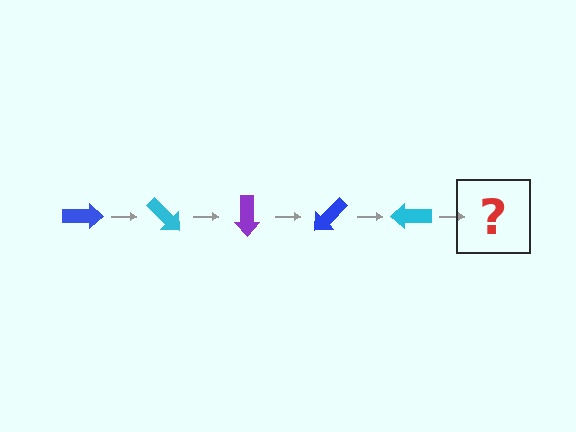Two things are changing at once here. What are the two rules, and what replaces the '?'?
The two rules are that it rotates 45 degrees each step and the color cycles through blue, cyan, and purple. The '?' should be a purple arrow, rotated 225 degrees from the start.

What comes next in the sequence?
The next element should be a purple arrow, rotated 225 degrees from the start.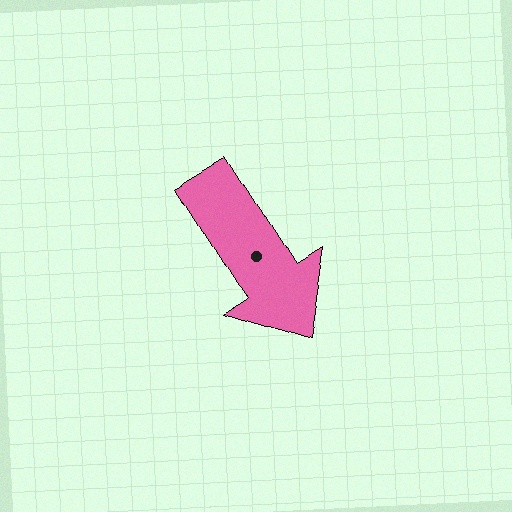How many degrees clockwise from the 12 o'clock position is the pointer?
Approximately 148 degrees.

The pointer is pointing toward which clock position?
Roughly 5 o'clock.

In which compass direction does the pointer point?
Southeast.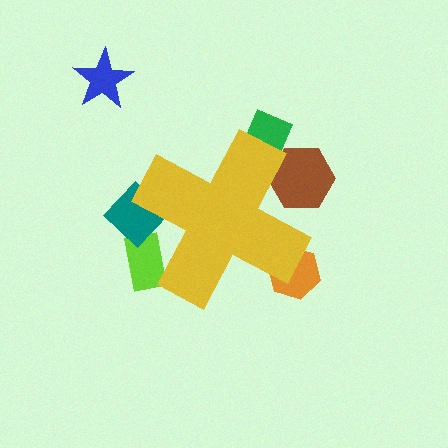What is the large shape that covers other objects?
A yellow cross.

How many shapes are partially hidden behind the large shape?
5 shapes are partially hidden.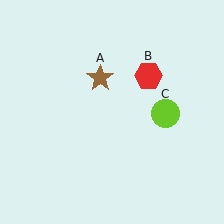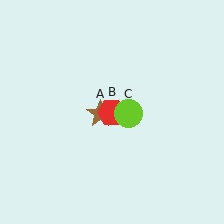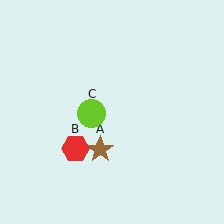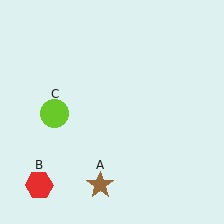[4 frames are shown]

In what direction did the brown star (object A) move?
The brown star (object A) moved down.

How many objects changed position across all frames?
3 objects changed position: brown star (object A), red hexagon (object B), lime circle (object C).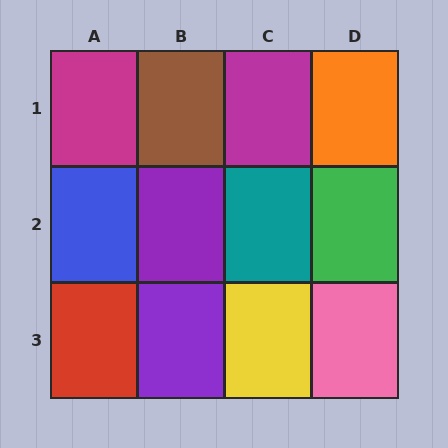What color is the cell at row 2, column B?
Purple.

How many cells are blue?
1 cell is blue.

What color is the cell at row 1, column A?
Magenta.